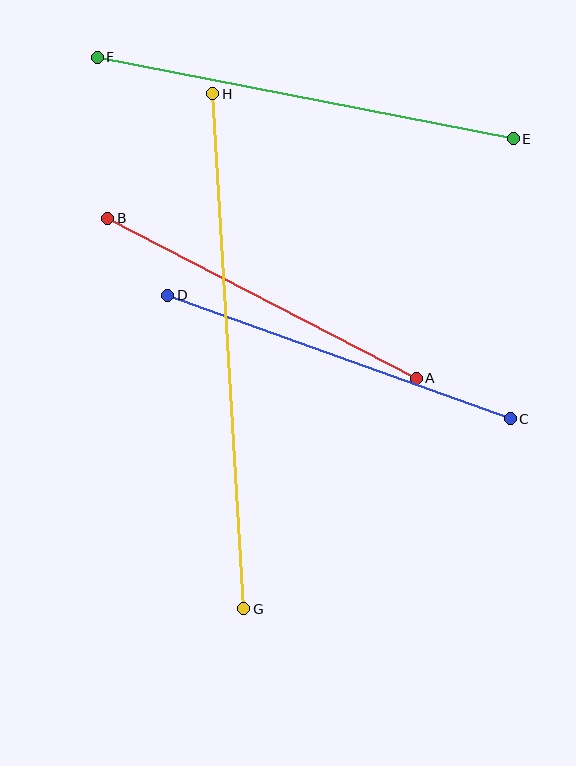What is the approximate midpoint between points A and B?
The midpoint is at approximately (262, 298) pixels.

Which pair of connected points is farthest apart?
Points G and H are farthest apart.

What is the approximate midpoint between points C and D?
The midpoint is at approximately (339, 357) pixels.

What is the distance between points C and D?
The distance is approximately 364 pixels.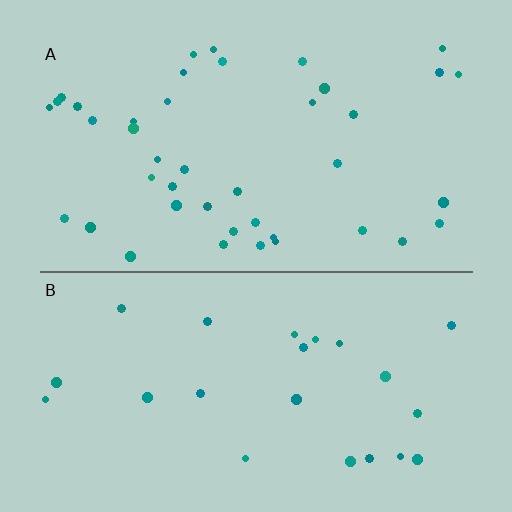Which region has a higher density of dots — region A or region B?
A (the top).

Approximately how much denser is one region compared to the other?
Approximately 1.8× — region A over region B.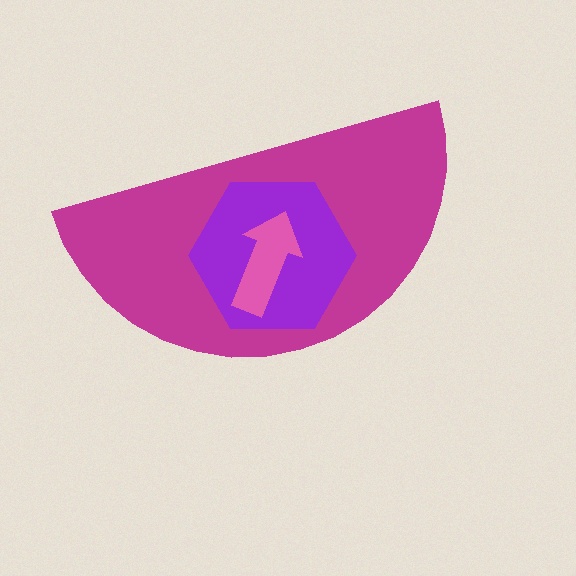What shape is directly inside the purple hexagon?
The pink arrow.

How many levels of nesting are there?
3.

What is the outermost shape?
The magenta semicircle.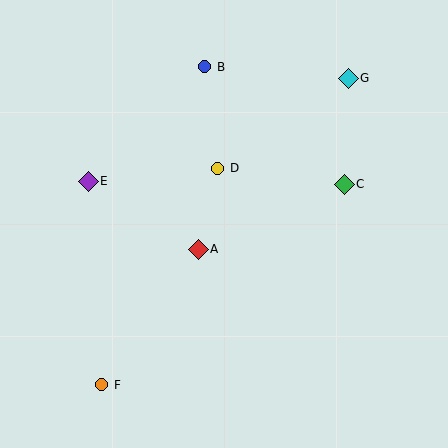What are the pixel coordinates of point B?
Point B is at (205, 67).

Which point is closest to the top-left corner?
Point E is closest to the top-left corner.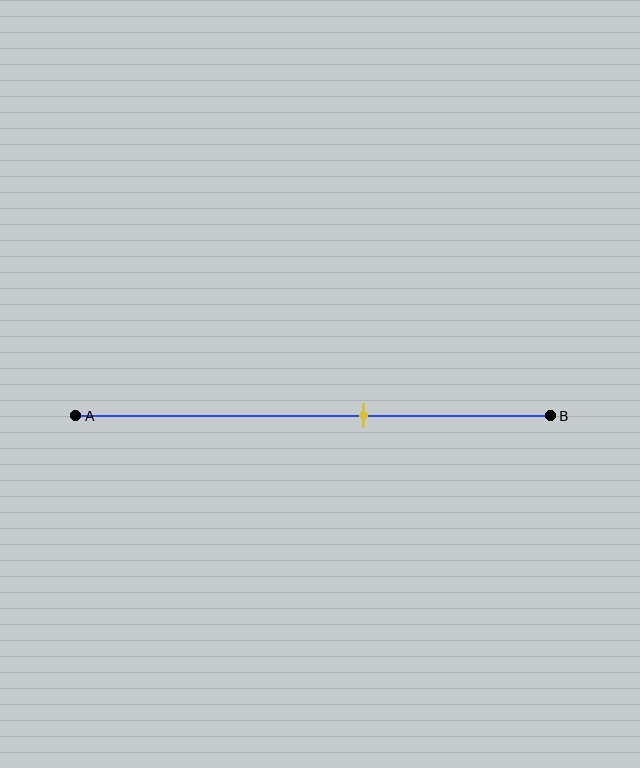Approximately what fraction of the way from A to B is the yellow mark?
The yellow mark is approximately 60% of the way from A to B.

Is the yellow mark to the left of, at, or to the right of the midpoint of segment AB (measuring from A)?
The yellow mark is to the right of the midpoint of segment AB.